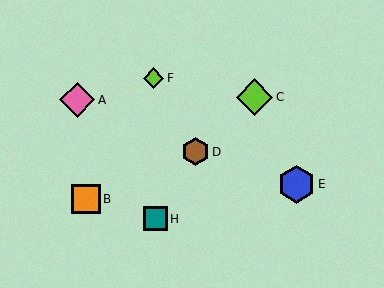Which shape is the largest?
The blue hexagon (labeled E) is the largest.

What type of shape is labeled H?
Shape H is a teal square.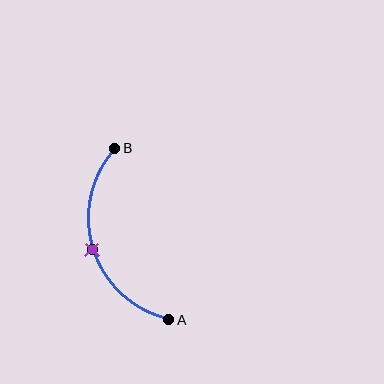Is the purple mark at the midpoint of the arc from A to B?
Yes. The purple mark lies on the arc at equal arc-length from both A and B — it is the arc midpoint.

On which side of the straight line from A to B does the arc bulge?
The arc bulges to the left of the straight line connecting A and B.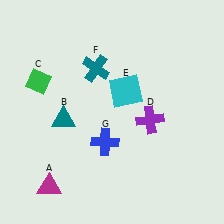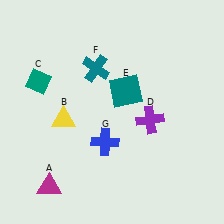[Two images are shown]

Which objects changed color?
B changed from teal to yellow. C changed from green to teal. E changed from cyan to teal.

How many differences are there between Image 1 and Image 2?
There are 3 differences between the two images.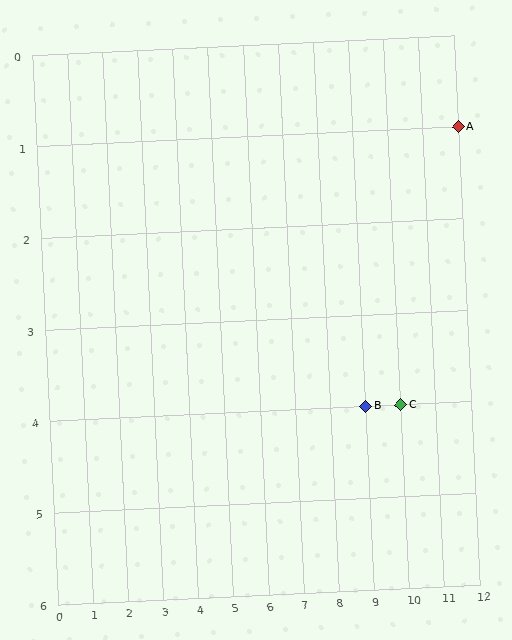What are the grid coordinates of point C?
Point C is at grid coordinates (10, 4).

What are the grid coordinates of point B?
Point B is at grid coordinates (9, 4).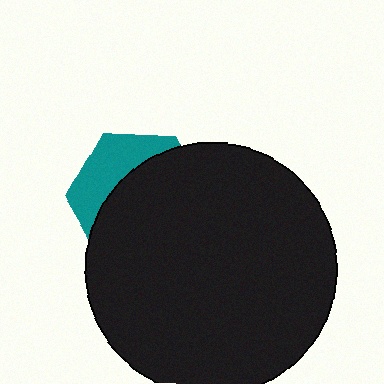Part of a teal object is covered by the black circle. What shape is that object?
It is a hexagon.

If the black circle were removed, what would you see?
You would see the complete teal hexagon.